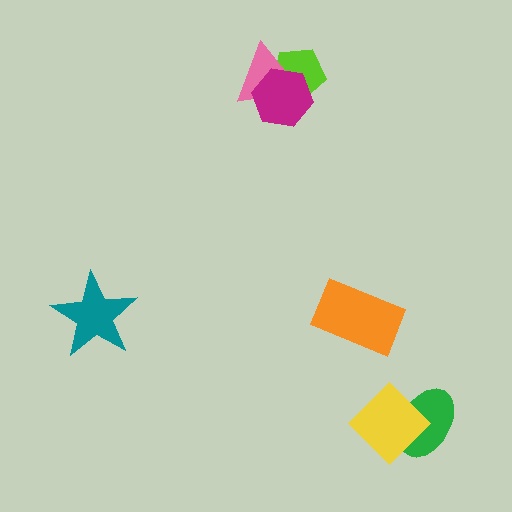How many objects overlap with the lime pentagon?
2 objects overlap with the lime pentagon.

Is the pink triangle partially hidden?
Yes, it is partially covered by another shape.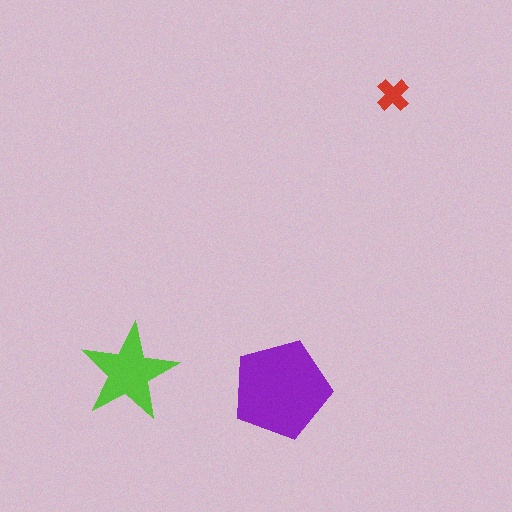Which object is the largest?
The purple pentagon.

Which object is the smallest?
The red cross.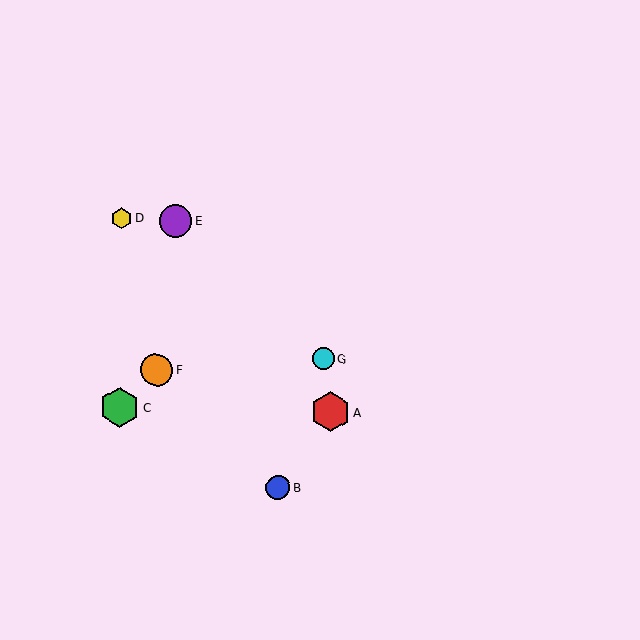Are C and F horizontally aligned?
No, C is at y≈407 and F is at y≈370.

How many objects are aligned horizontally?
2 objects (A, C) are aligned horizontally.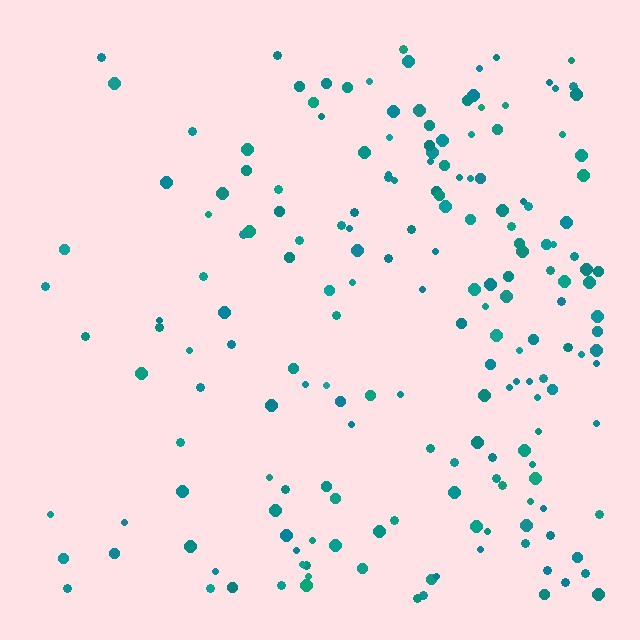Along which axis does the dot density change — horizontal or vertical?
Horizontal.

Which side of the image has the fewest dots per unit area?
The left.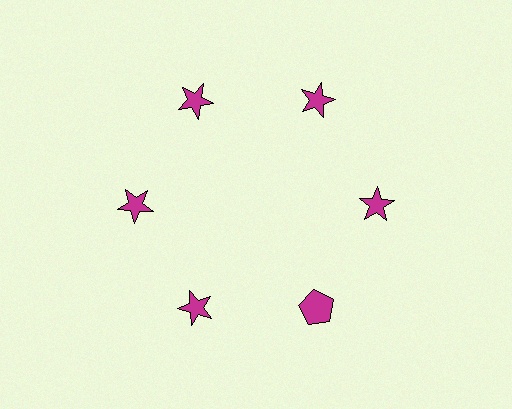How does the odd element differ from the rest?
It has a different shape: pentagon instead of star.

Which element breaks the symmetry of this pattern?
The magenta pentagon at roughly the 5 o'clock position breaks the symmetry. All other shapes are magenta stars.